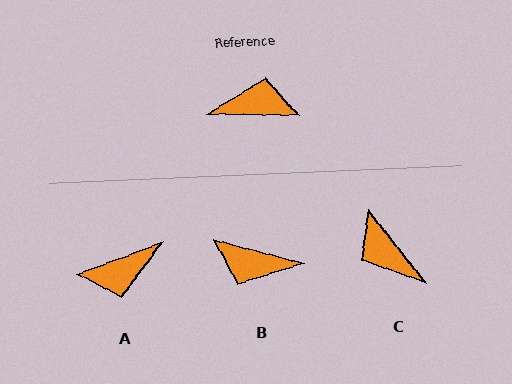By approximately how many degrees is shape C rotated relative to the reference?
Approximately 129 degrees counter-clockwise.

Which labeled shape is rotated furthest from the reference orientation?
B, about 165 degrees away.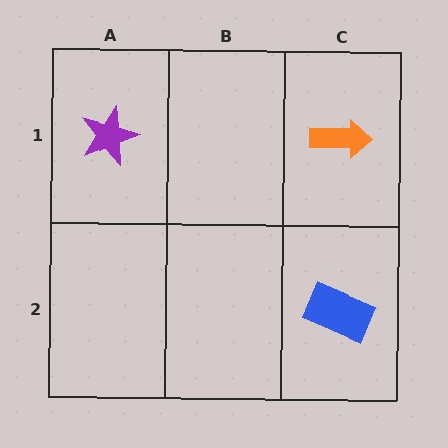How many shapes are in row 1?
2 shapes.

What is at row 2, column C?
A blue rectangle.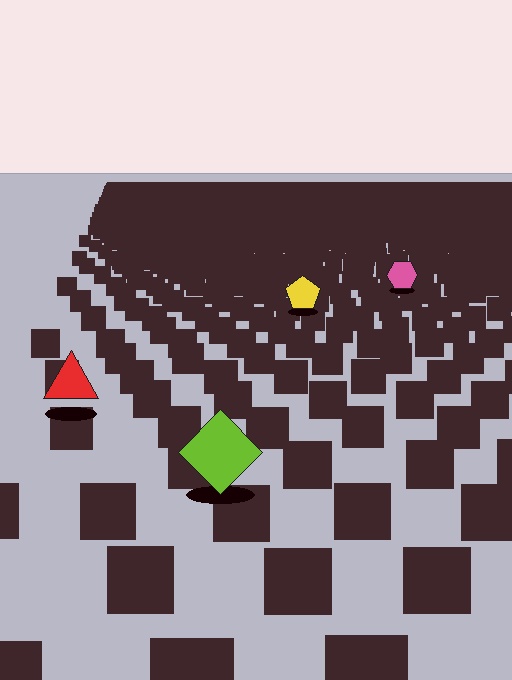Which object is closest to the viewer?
The lime diamond is closest. The texture marks near it are larger and more spread out.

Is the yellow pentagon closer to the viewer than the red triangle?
No. The red triangle is closer — you can tell from the texture gradient: the ground texture is coarser near it.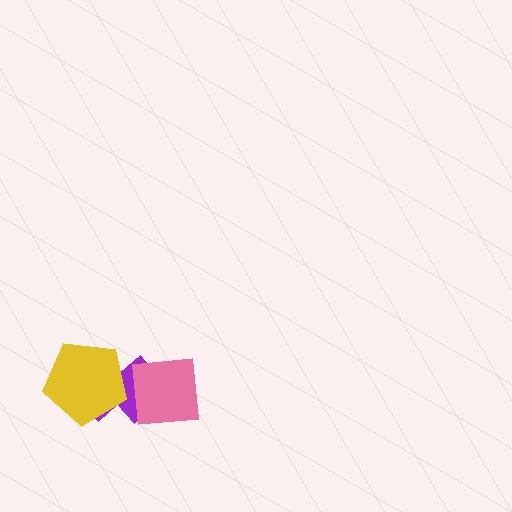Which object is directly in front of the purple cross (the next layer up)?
The yellow pentagon is directly in front of the purple cross.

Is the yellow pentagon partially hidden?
No, no other shape covers it.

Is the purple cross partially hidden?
Yes, it is partially covered by another shape.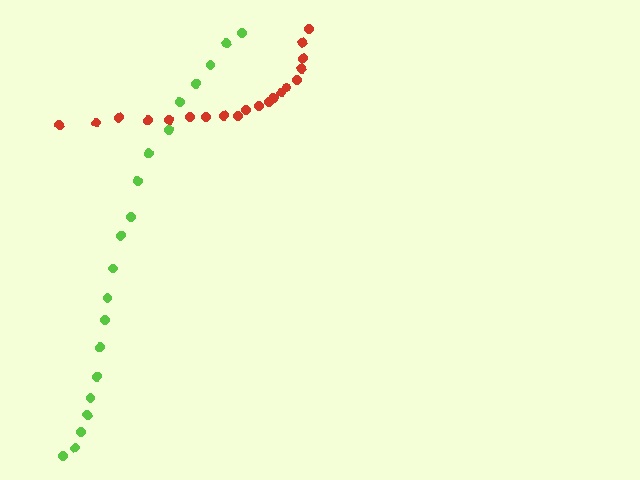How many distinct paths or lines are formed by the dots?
There are 2 distinct paths.